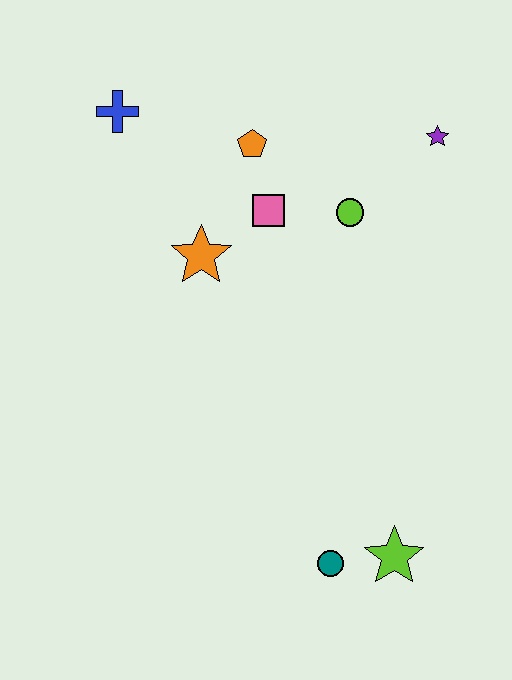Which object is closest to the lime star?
The teal circle is closest to the lime star.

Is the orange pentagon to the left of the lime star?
Yes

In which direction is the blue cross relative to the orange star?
The blue cross is above the orange star.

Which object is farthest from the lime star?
The blue cross is farthest from the lime star.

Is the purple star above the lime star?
Yes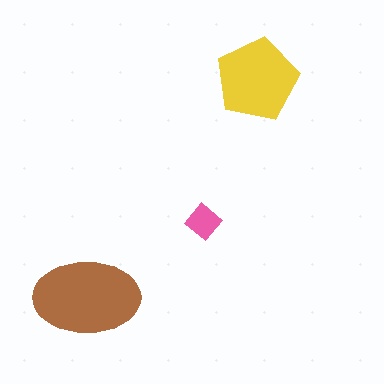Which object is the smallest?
The pink diamond.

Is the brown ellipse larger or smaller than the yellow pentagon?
Larger.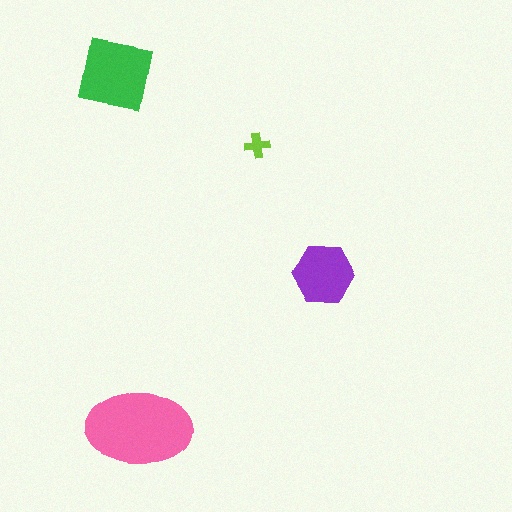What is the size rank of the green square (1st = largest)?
2nd.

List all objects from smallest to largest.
The lime cross, the purple hexagon, the green square, the pink ellipse.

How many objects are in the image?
There are 4 objects in the image.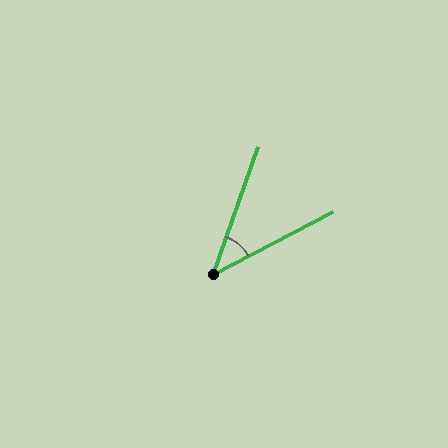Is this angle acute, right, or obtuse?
It is acute.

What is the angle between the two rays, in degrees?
Approximately 43 degrees.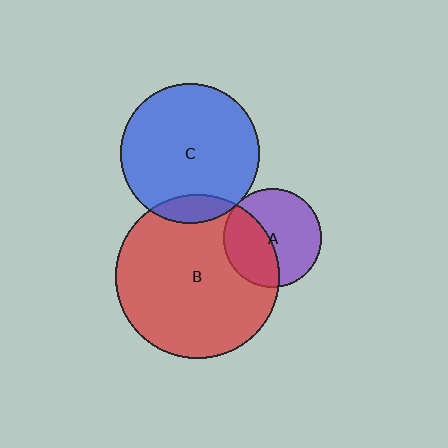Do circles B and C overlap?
Yes.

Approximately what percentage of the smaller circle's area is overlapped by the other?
Approximately 10%.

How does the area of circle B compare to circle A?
Approximately 2.8 times.